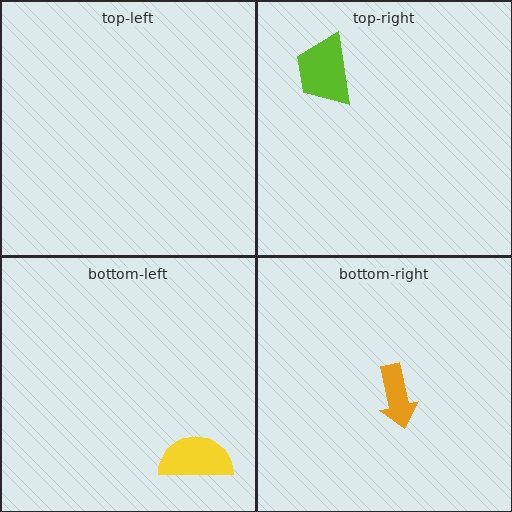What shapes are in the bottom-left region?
The yellow semicircle.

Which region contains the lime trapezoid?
The top-right region.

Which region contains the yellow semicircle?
The bottom-left region.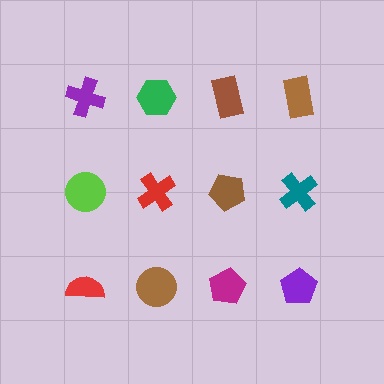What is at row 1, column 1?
A purple cross.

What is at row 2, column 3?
A brown pentagon.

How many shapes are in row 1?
4 shapes.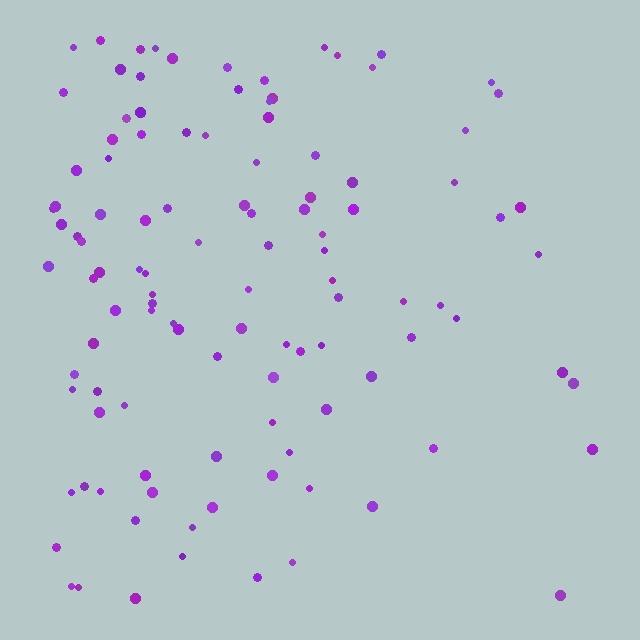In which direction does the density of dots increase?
From right to left, with the left side densest.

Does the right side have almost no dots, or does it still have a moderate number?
Still a moderate number, just noticeably fewer than the left.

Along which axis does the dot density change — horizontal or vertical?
Horizontal.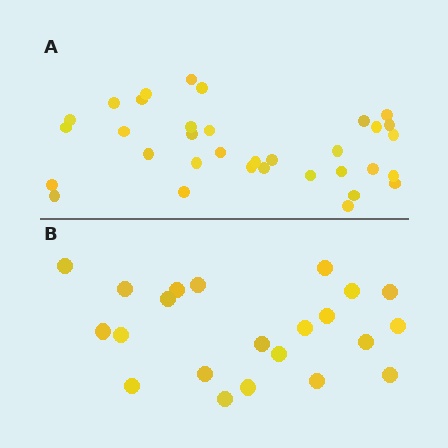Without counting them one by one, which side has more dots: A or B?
Region A (the top region) has more dots.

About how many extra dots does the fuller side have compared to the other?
Region A has roughly 12 or so more dots than region B.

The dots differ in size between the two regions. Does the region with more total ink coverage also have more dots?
No. Region B has more total ink coverage because its dots are larger, but region A actually contains more individual dots. Total area can be misleading — the number of items is what matters here.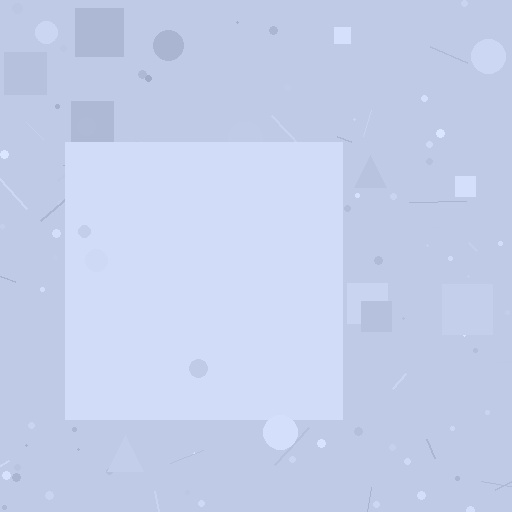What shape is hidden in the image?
A square is hidden in the image.